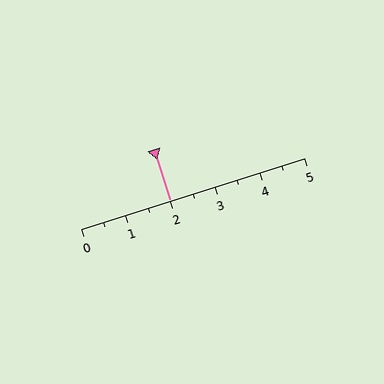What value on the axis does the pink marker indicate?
The marker indicates approximately 2.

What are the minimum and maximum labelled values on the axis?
The axis runs from 0 to 5.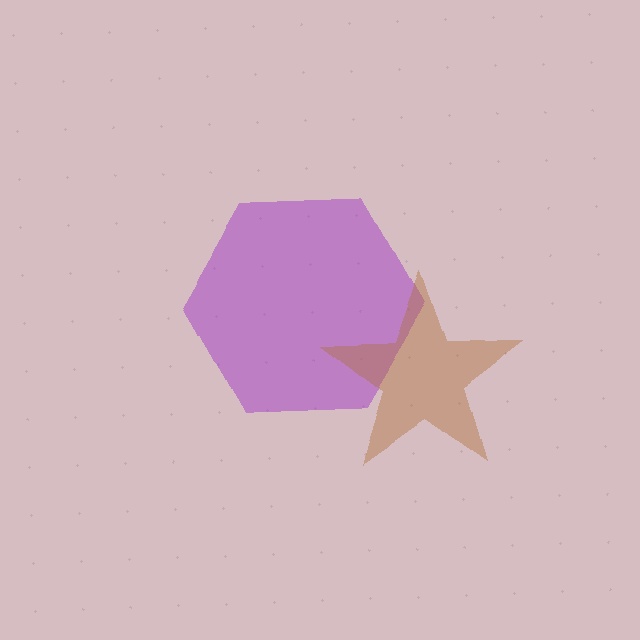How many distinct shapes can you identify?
There are 2 distinct shapes: a purple hexagon, a brown star.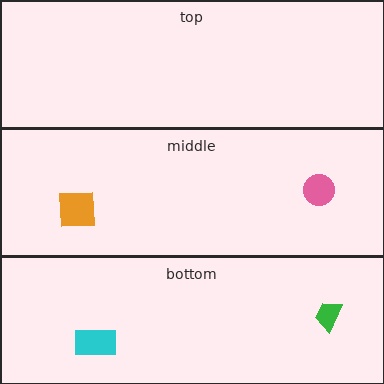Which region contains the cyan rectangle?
The bottom region.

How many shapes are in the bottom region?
2.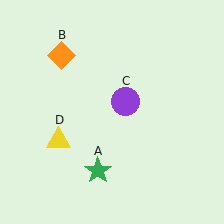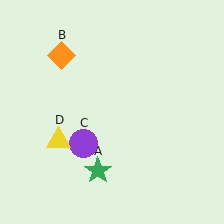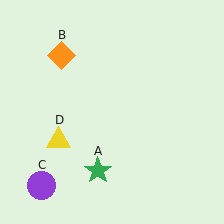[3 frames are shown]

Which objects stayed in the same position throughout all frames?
Green star (object A) and orange diamond (object B) and yellow triangle (object D) remained stationary.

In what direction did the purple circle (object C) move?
The purple circle (object C) moved down and to the left.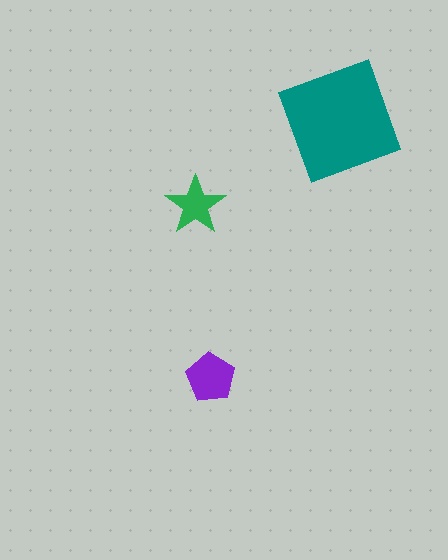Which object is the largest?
The teal square.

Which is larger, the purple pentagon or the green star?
The purple pentagon.